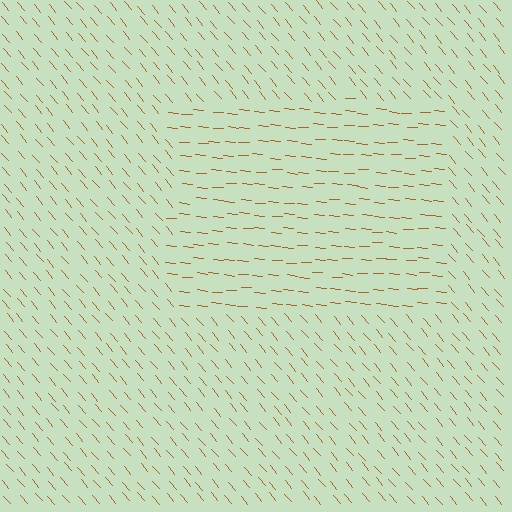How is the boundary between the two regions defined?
The boundary is defined purely by a change in line orientation (approximately 45 degrees difference). All lines are the same color and thickness.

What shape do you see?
I see a rectangle.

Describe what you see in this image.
The image is filled with small brown line segments. A rectangle region in the image has lines oriented differently from the surrounding lines, creating a visible texture boundary.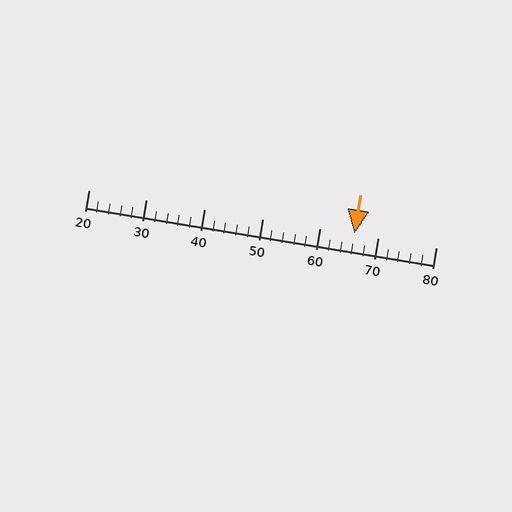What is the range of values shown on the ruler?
The ruler shows values from 20 to 80.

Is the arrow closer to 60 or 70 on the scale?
The arrow is closer to 70.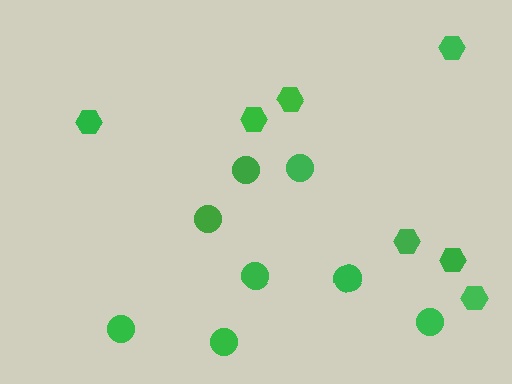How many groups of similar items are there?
There are 2 groups: one group of hexagons (7) and one group of circles (8).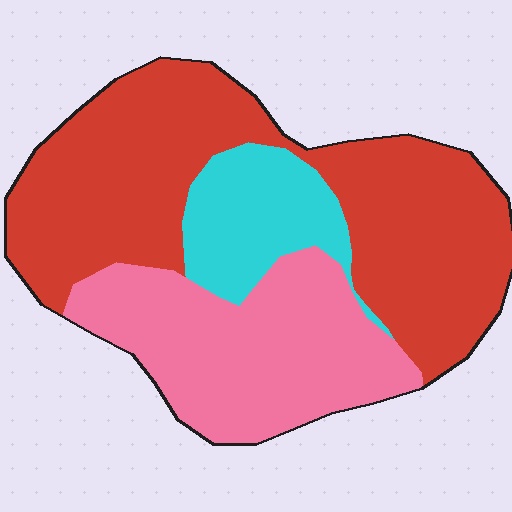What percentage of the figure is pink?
Pink covers 32% of the figure.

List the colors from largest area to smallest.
From largest to smallest: red, pink, cyan.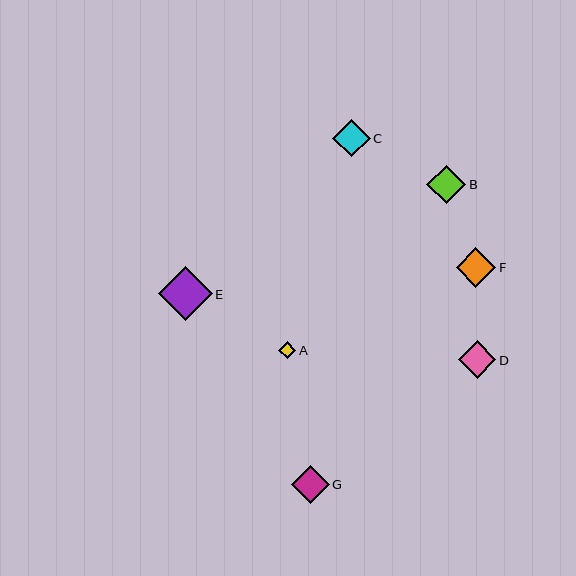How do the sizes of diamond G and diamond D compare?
Diamond G and diamond D are approximately the same size.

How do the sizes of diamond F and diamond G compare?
Diamond F and diamond G are approximately the same size.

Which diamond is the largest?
Diamond E is the largest with a size of approximately 54 pixels.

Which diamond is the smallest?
Diamond A is the smallest with a size of approximately 17 pixels.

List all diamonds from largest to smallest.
From largest to smallest: E, F, B, G, D, C, A.